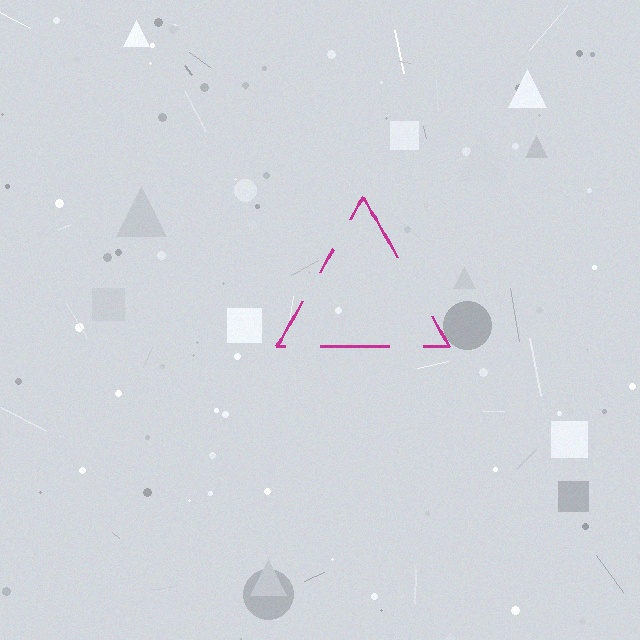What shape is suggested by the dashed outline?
The dashed outline suggests a triangle.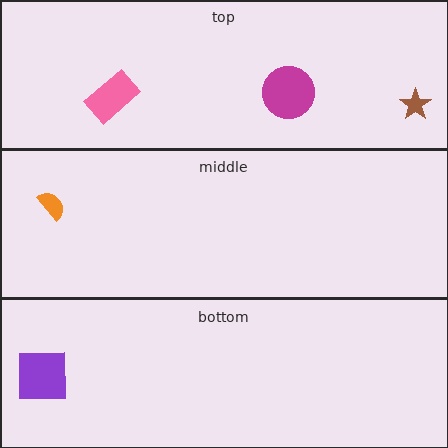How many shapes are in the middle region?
1.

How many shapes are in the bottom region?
1.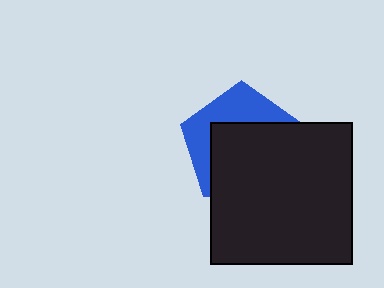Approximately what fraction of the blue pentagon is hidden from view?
Roughly 63% of the blue pentagon is hidden behind the black square.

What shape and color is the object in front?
The object in front is a black square.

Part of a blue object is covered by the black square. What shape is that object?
It is a pentagon.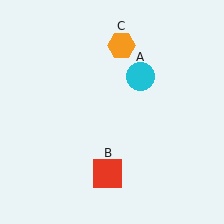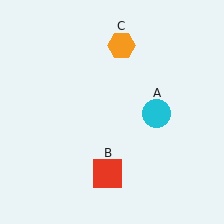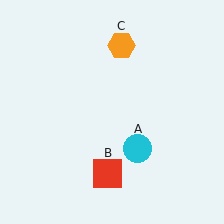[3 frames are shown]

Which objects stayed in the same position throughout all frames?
Red square (object B) and orange hexagon (object C) remained stationary.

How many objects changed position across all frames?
1 object changed position: cyan circle (object A).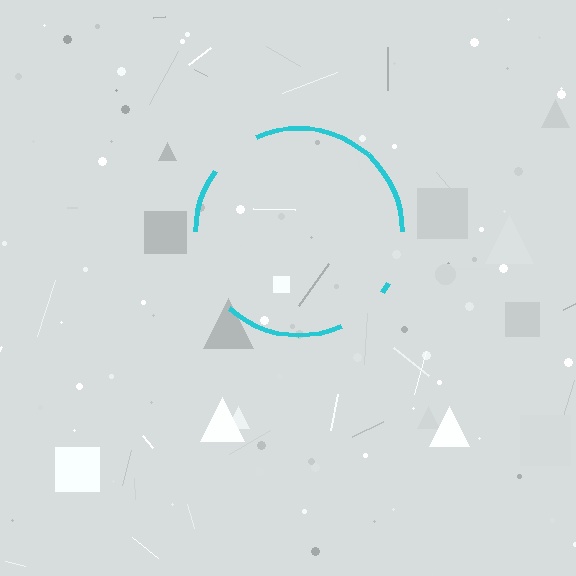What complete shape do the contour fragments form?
The contour fragments form a circle.